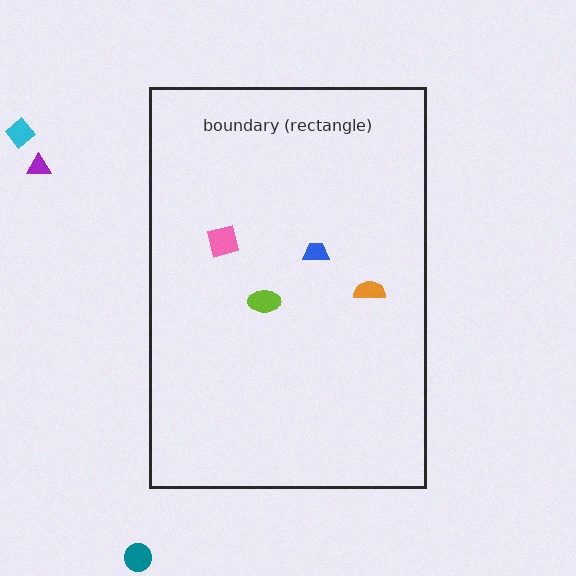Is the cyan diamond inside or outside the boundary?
Outside.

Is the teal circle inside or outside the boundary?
Outside.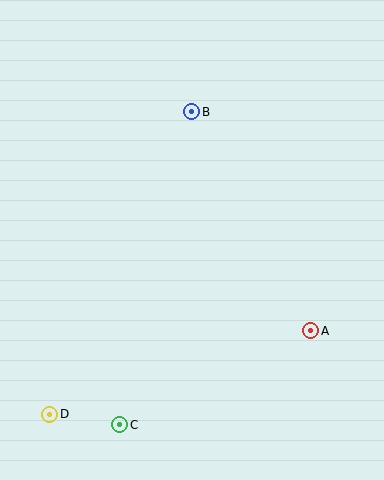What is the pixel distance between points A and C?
The distance between A and C is 213 pixels.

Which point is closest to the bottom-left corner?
Point D is closest to the bottom-left corner.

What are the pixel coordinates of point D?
Point D is at (50, 414).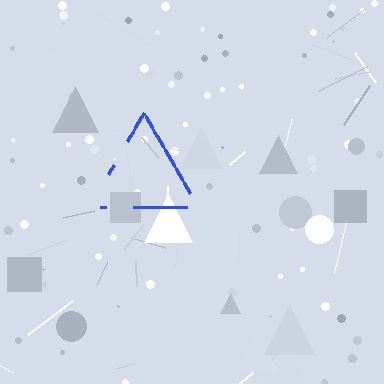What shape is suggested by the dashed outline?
The dashed outline suggests a triangle.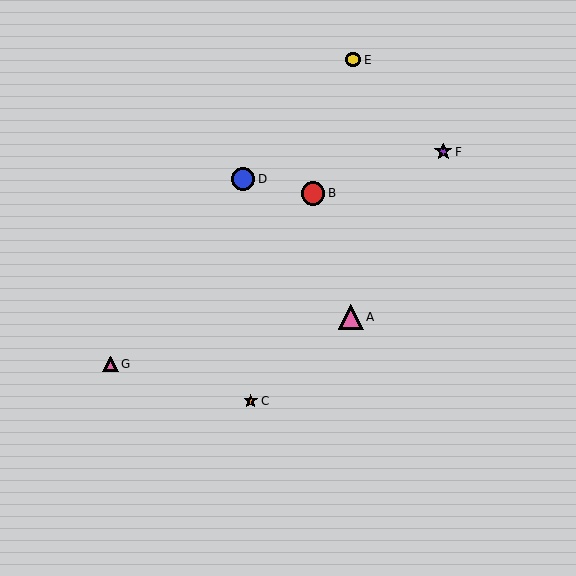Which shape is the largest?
The pink triangle (labeled A) is the largest.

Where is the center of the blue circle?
The center of the blue circle is at (243, 179).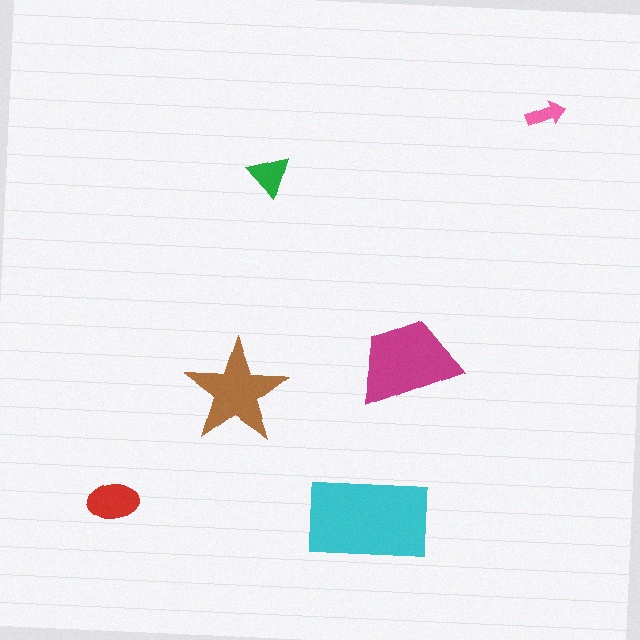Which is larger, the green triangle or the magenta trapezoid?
The magenta trapezoid.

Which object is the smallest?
The pink arrow.